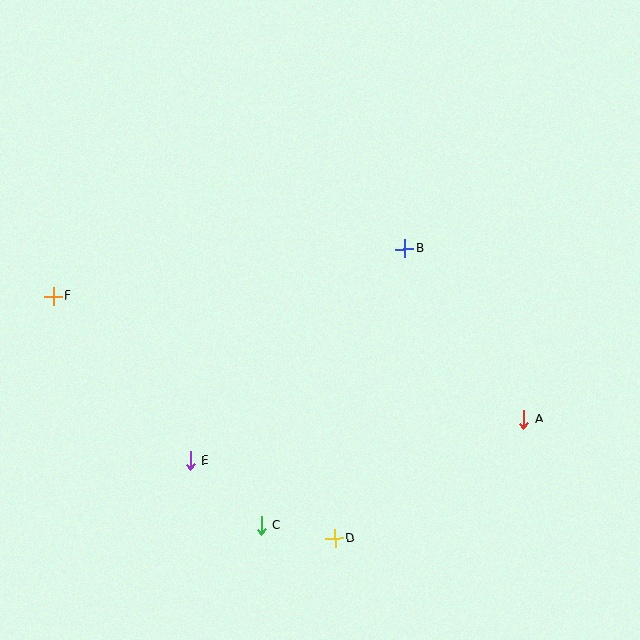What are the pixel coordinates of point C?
Point C is at (261, 526).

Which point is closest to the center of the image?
Point B at (404, 249) is closest to the center.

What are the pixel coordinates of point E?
Point E is at (190, 461).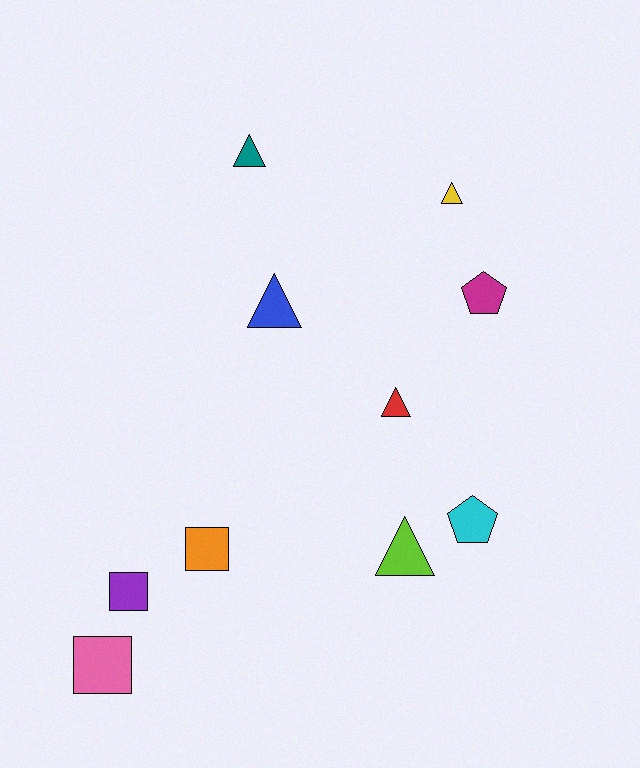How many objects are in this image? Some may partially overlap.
There are 10 objects.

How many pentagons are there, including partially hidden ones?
There are 2 pentagons.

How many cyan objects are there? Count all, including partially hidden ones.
There is 1 cyan object.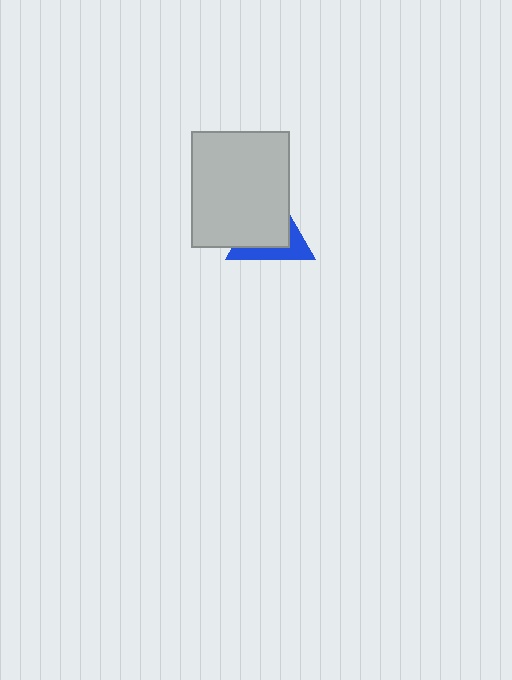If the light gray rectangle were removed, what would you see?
You would see the complete blue triangle.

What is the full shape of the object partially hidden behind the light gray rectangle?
The partially hidden object is a blue triangle.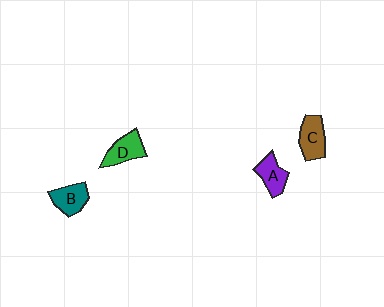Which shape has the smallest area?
Shape A (purple).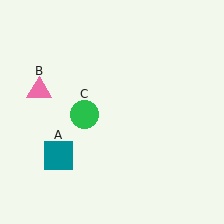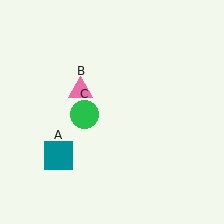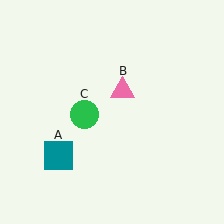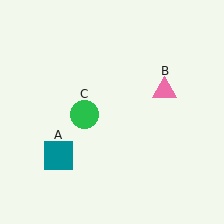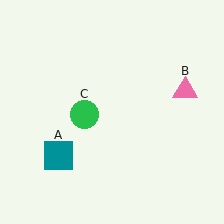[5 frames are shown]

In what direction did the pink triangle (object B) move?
The pink triangle (object B) moved right.